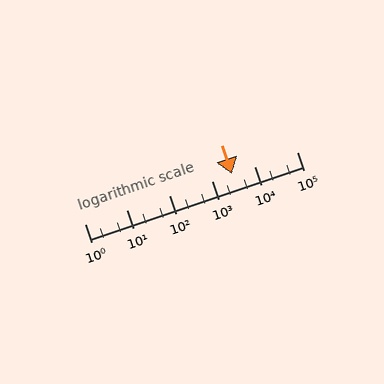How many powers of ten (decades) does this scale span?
The scale spans 5 decades, from 1 to 100000.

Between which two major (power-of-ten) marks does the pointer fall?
The pointer is between 1000 and 10000.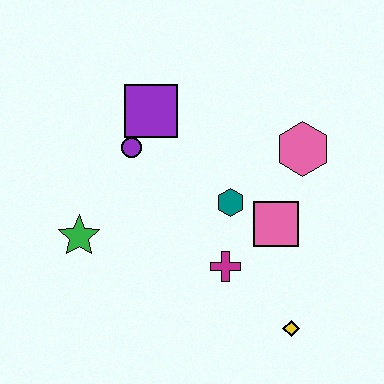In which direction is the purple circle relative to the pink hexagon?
The purple circle is to the left of the pink hexagon.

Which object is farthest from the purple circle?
The yellow diamond is farthest from the purple circle.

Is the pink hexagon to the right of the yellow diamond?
Yes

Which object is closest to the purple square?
The purple circle is closest to the purple square.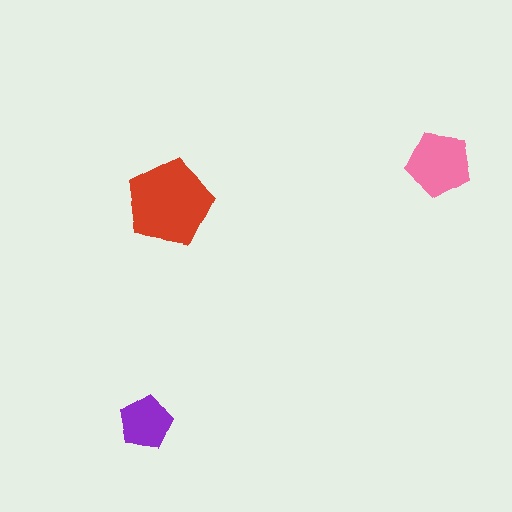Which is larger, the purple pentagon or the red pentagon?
The red one.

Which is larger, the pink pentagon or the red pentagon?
The red one.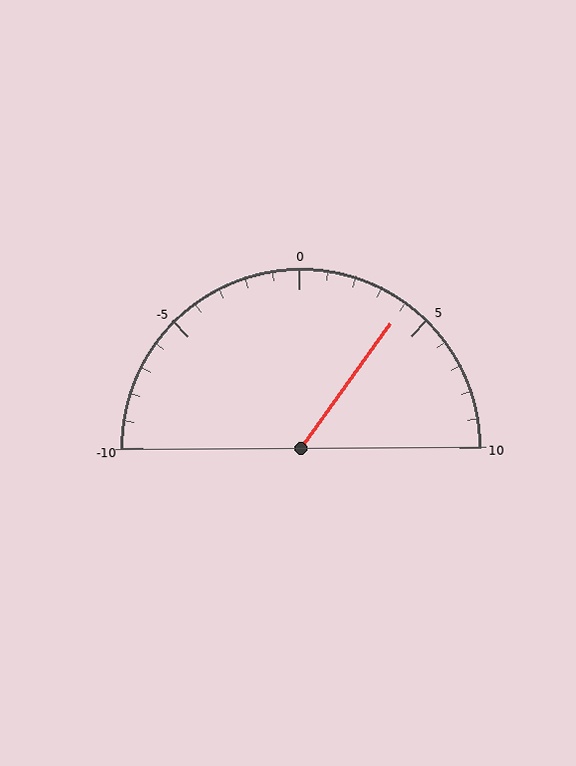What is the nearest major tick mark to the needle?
The nearest major tick mark is 5.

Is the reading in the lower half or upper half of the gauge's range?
The reading is in the upper half of the range (-10 to 10).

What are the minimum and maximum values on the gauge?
The gauge ranges from -10 to 10.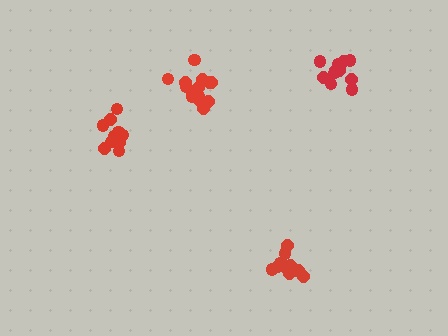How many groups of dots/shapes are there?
There are 4 groups.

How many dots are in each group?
Group 1: 12 dots, Group 2: 10 dots, Group 3: 14 dots, Group 4: 13 dots (49 total).